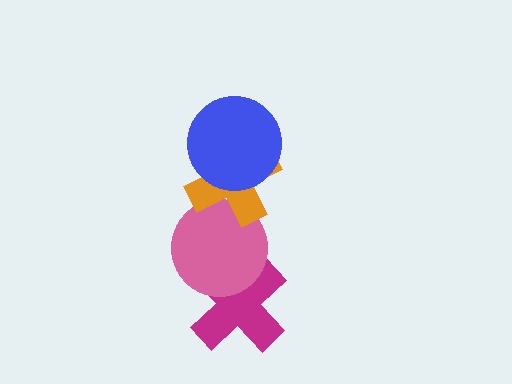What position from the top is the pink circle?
The pink circle is 3rd from the top.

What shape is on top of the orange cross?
The blue circle is on top of the orange cross.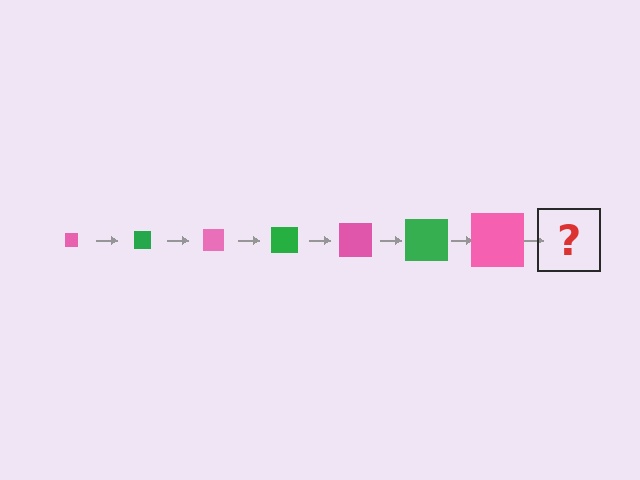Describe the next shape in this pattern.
It should be a green square, larger than the previous one.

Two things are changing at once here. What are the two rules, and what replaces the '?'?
The two rules are that the square grows larger each step and the color cycles through pink and green. The '?' should be a green square, larger than the previous one.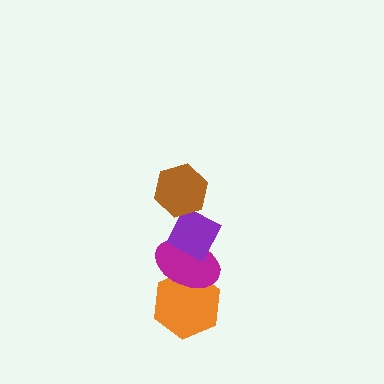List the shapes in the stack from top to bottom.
From top to bottom: the brown hexagon, the purple diamond, the magenta ellipse, the orange hexagon.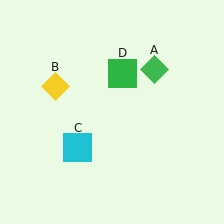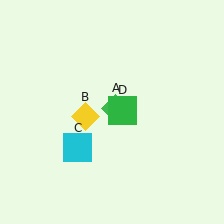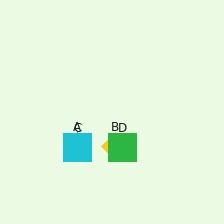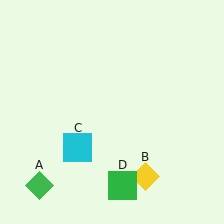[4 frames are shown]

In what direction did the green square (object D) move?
The green square (object D) moved down.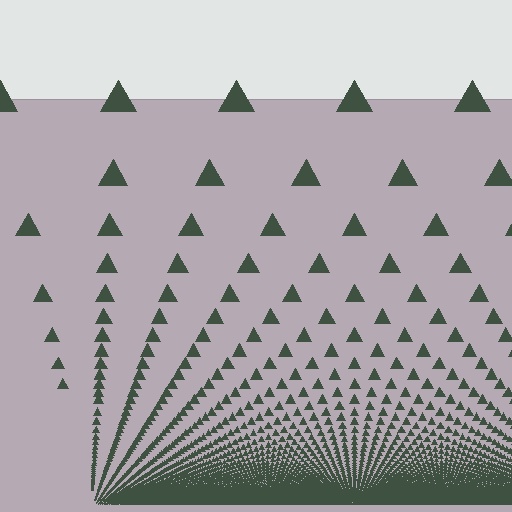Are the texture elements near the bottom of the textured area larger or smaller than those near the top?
Smaller. The gradient is inverted — elements near the bottom are smaller and denser.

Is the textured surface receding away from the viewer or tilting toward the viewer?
The surface appears to tilt toward the viewer. Texture elements get larger and sparser toward the top.